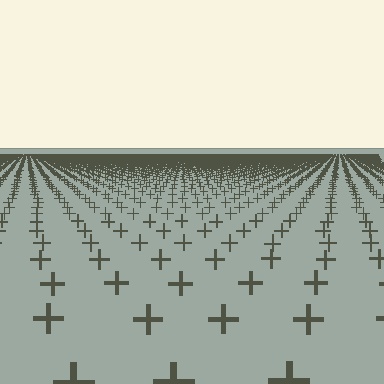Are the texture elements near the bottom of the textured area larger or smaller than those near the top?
Larger. Near the bottom, elements are closer to the viewer and appear at a bigger on-screen size.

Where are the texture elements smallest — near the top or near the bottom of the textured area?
Near the top.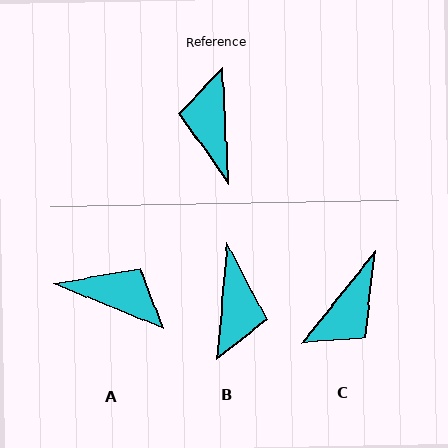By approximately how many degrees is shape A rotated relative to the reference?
Approximately 115 degrees clockwise.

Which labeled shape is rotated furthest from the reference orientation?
B, about 172 degrees away.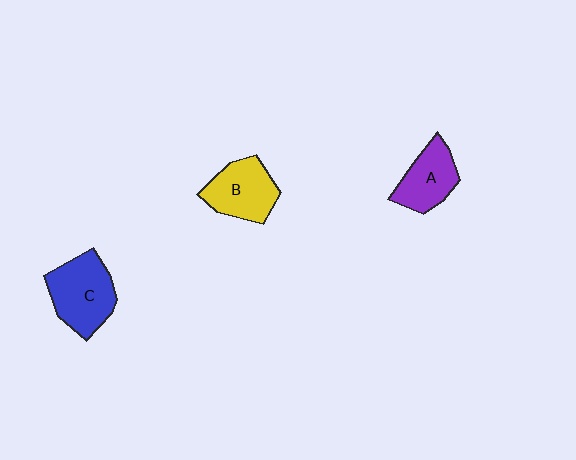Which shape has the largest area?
Shape C (blue).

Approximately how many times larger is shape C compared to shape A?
Approximately 1.3 times.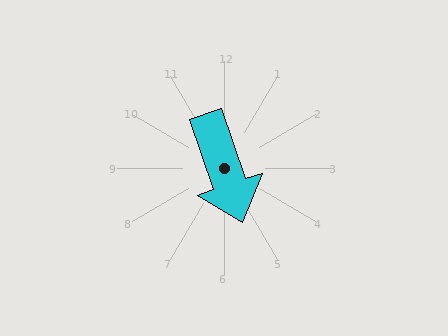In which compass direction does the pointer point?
South.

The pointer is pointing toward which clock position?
Roughly 5 o'clock.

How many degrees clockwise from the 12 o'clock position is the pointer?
Approximately 161 degrees.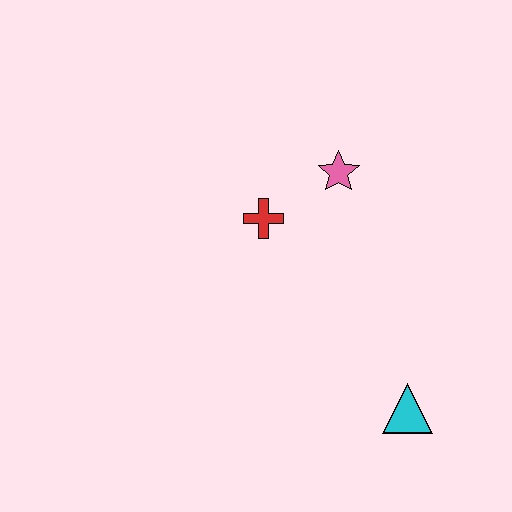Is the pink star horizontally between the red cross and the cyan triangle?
Yes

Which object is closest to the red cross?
The pink star is closest to the red cross.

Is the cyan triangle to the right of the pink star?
Yes